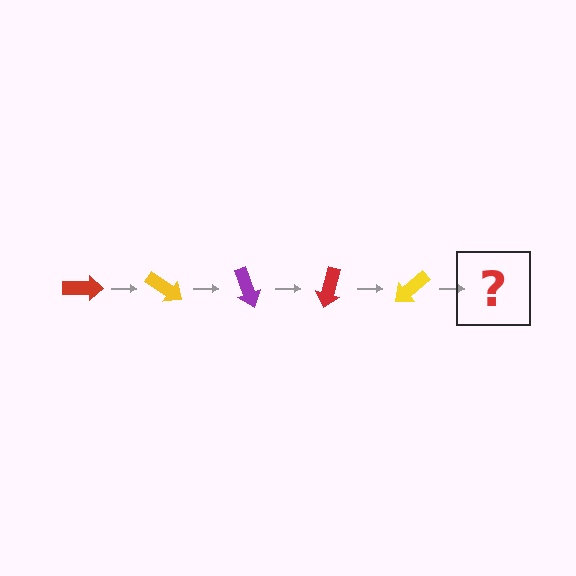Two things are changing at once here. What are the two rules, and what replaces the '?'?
The two rules are that it rotates 35 degrees each step and the color cycles through red, yellow, and purple. The '?' should be a purple arrow, rotated 175 degrees from the start.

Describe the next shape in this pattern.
It should be a purple arrow, rotated 175 degrees from the start.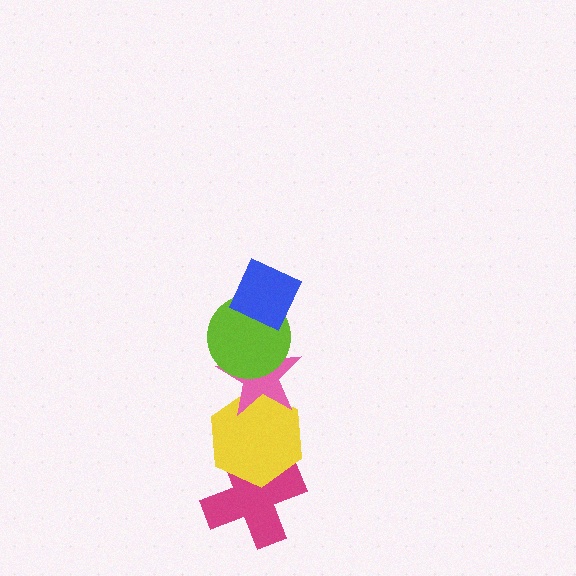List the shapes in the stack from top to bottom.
From top to bottom: the blue diamond, the lime circle, the pink star, the yellow hexagon, the magenta cross.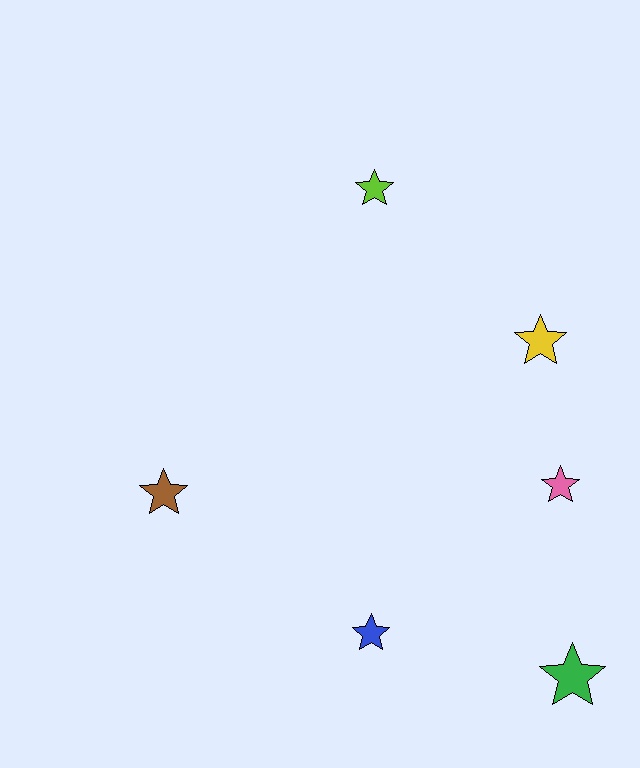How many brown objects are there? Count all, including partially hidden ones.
There is 1 brown object.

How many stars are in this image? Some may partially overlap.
There are 6 stars.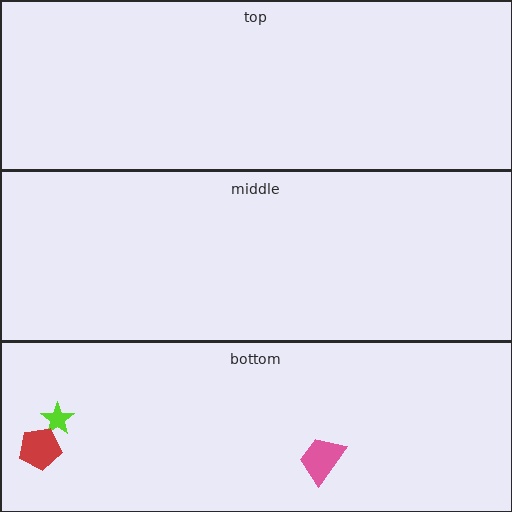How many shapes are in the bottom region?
3.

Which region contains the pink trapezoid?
The bottom region.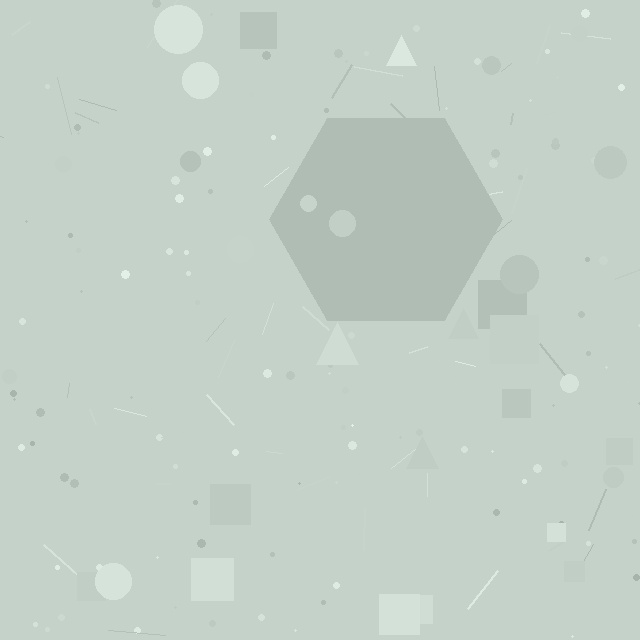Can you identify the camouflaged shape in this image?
The camouflaged shape is a hexagon.